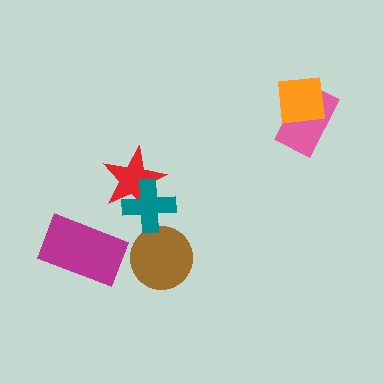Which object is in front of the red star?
The teal cross is in front of the red star.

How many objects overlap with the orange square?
1 object overlaps with the orange square.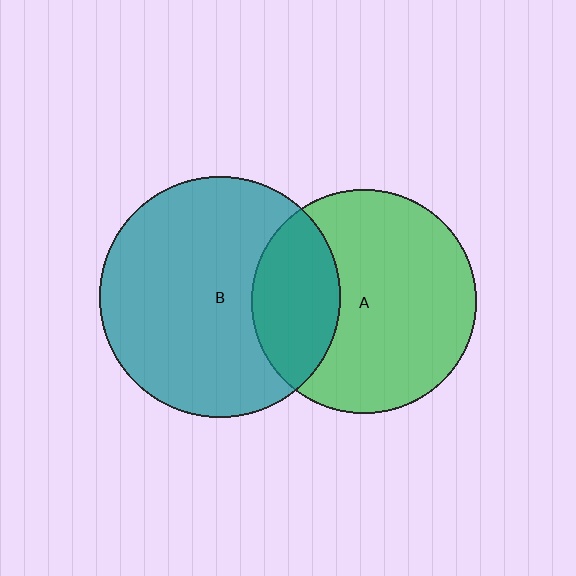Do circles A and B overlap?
Yes.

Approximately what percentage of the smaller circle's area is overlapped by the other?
Approximately 30%.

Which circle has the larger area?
Circle B (teal).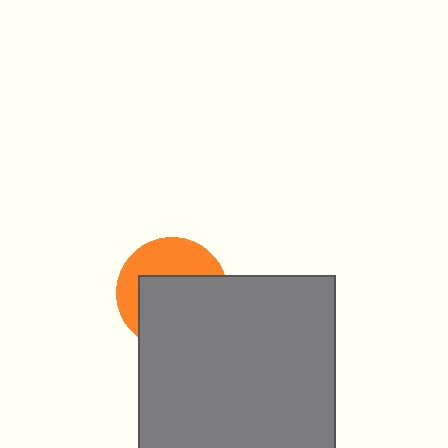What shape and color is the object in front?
The object in front is a gray rectangle.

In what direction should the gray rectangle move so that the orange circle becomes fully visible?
The gray rectangle should move down. That is the shortest direction to clear the overlap and leave the orange circle fully visible.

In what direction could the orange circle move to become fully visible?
The orange circle could move up. That would shift it out from behind the gray rectangle entirely.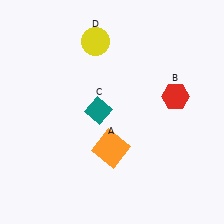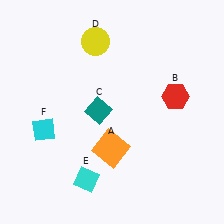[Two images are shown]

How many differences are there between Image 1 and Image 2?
There are 2 differences between the two images.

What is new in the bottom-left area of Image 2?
A cyan diamond (F) was added in the bottom-left area of Image 2.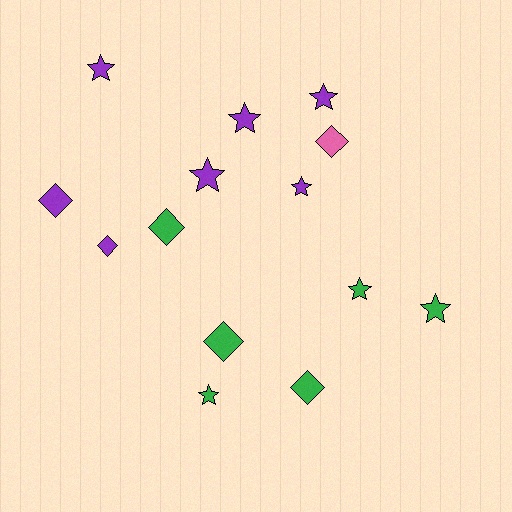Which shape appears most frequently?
Star, with 8 objects.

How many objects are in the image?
There are 14 objects.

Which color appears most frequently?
Purple, with 7 objects.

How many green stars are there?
There are 3 green stars.